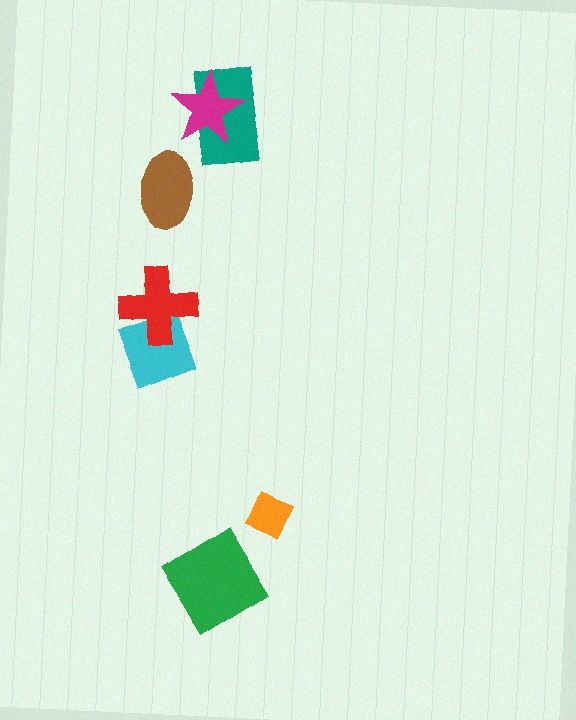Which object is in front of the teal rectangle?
The magenta star is in front of the teal rectangle.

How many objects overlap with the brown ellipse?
0 objects overlap with the brown ellipse.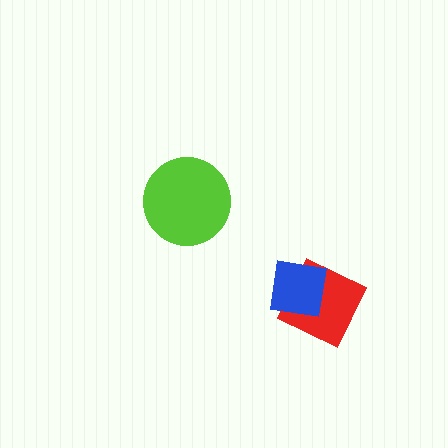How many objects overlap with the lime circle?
0 objects overlap with the lime circle.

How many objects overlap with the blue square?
1 object overlaps with the blue square.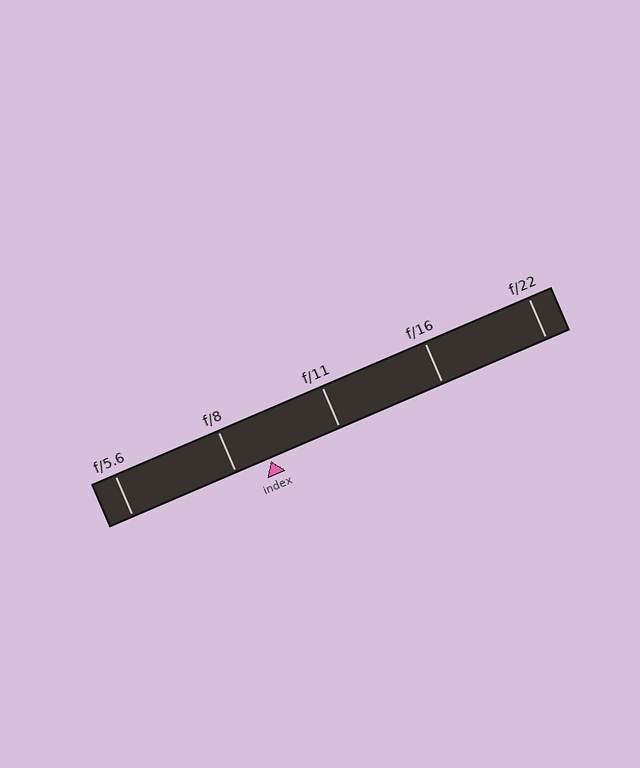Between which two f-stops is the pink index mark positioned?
The index mark is between f/8 and f/11.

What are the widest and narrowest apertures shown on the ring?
The widest aperture shown is f/5.6 and the narrowest is f/22.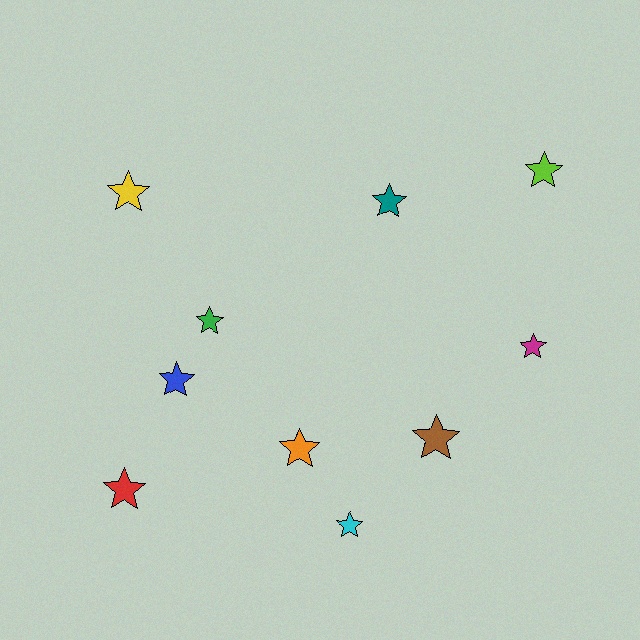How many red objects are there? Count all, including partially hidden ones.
There is 1 red object.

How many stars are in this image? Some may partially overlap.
There are 10 stars.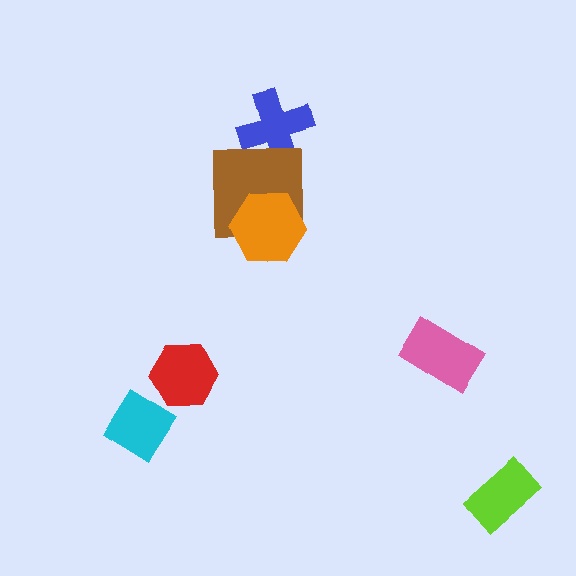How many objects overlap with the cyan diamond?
0 objects overlap with the cyan diamond.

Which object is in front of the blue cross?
The brown square is in front of the blue cross.